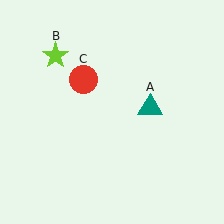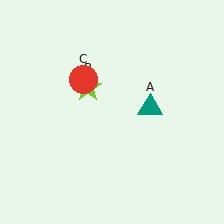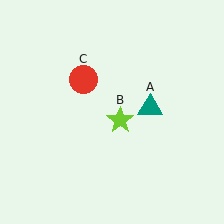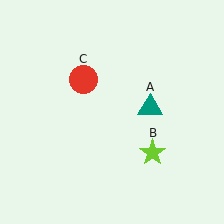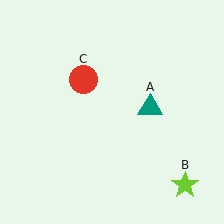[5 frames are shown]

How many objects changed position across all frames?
1 object changed position: lime star (object B).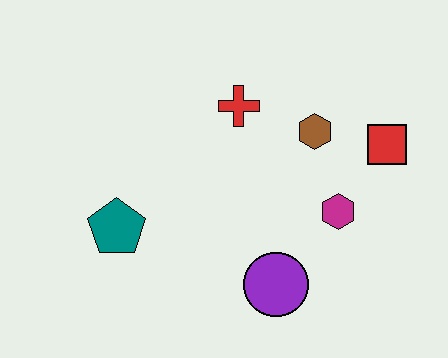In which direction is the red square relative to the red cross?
The red square is to the right of the red cross.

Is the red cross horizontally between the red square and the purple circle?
No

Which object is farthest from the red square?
The teal pentagon is farthest from the red square.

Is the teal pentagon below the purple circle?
No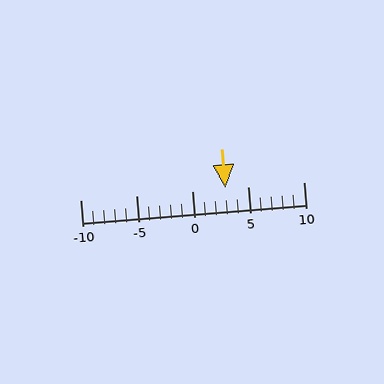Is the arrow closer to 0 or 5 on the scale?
The arrow is closer to 5.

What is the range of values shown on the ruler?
The ruler shows values from -10 to 10.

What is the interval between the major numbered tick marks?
The major tick marks are spaced 5 units apart.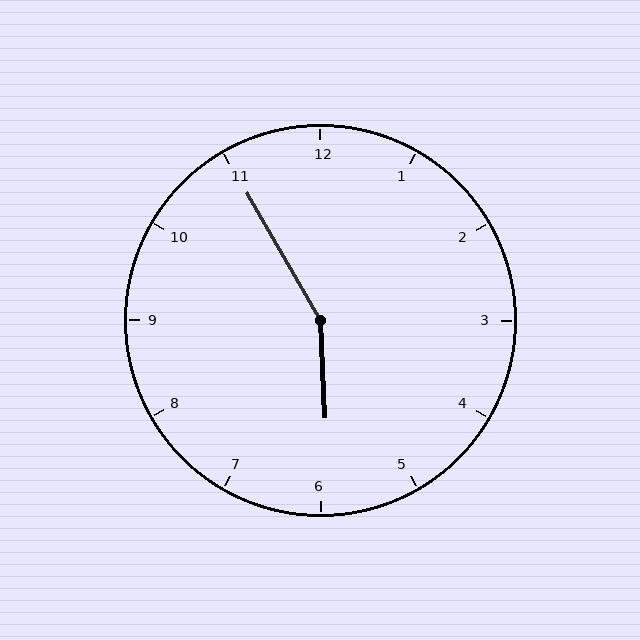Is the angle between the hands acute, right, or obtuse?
It is obtuse.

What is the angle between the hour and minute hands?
Approximately 152 degrees.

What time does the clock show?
5:55.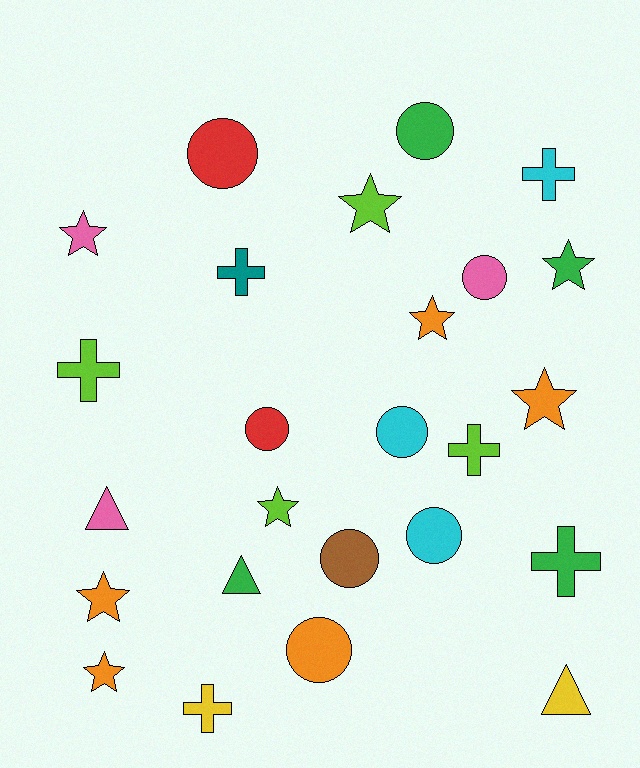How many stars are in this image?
There are 8 stars.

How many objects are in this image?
There are 25 objects.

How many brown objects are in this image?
There is 1 brown object.